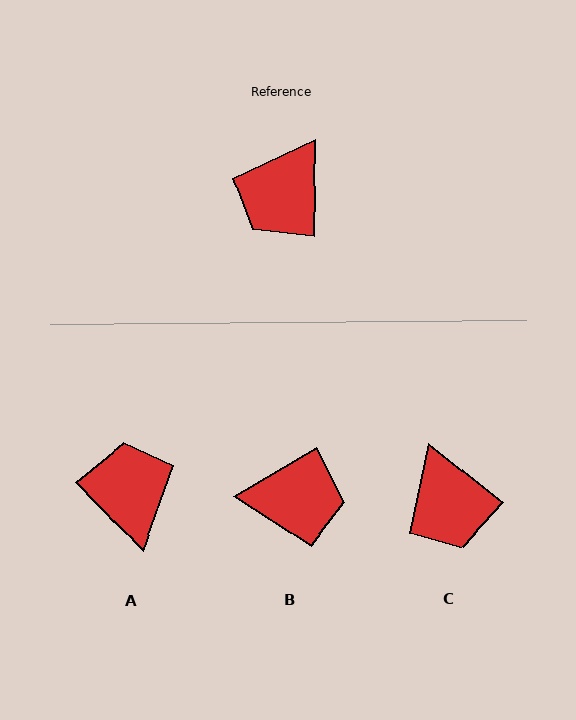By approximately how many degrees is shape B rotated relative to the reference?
Approximately 122 degrees counter-clockwise.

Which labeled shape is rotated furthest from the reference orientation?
A, about 135 degrees away.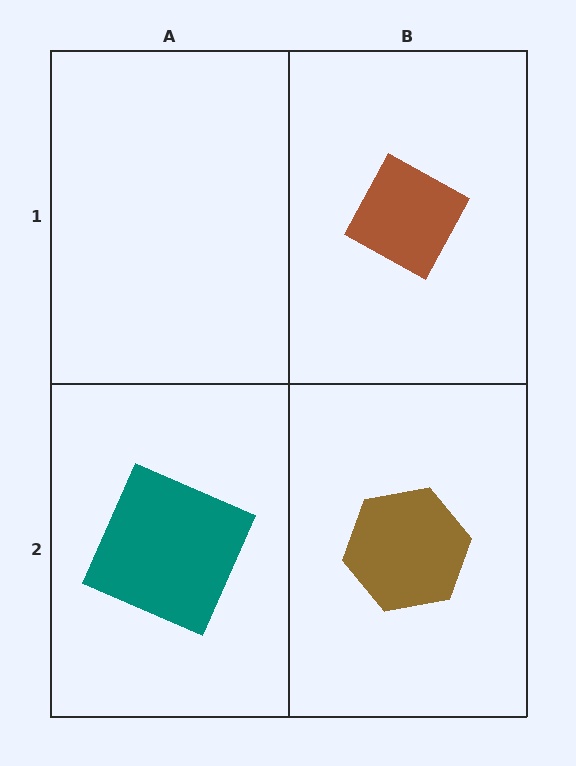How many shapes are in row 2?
2 shapes.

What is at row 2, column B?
A brown hexagon.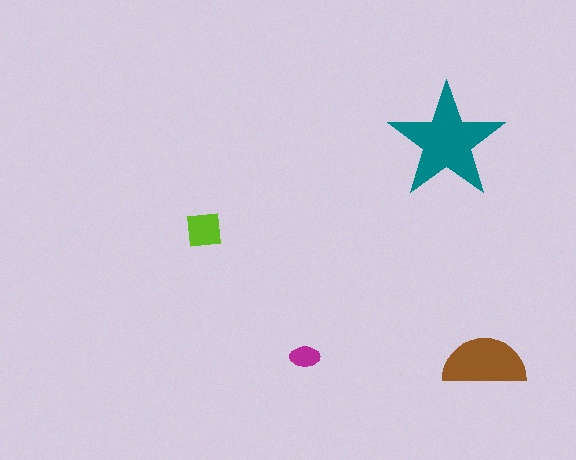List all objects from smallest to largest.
The magenta ellipse, the lime square, the brown semicircle, the teal star.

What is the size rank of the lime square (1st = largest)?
3rd.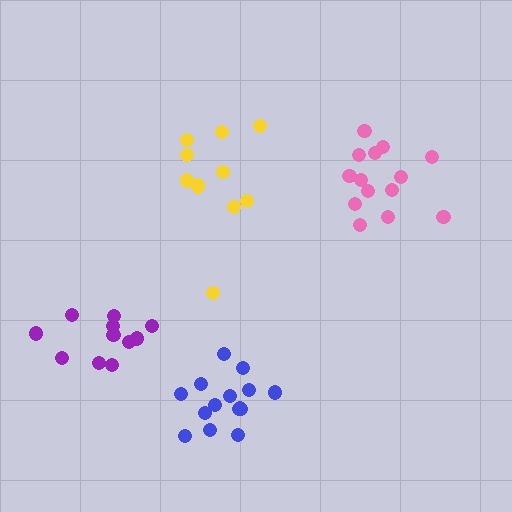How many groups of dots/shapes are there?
There are 4 groups.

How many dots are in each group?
Group 1: 11 dots, Group 2: 14 dots, Group 3: 11 dots, Group 4: 15 dots (51 total).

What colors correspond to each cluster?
The clusters are colored: yellow, pink, purple, blue.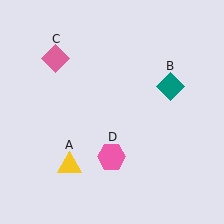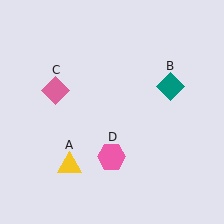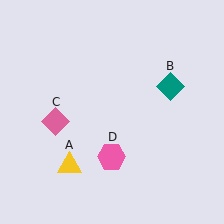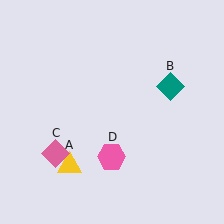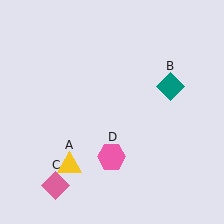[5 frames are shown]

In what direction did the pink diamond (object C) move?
The pink diamond (object C) moved down.